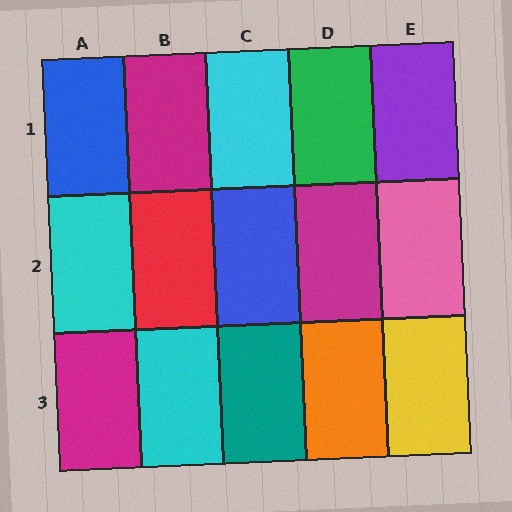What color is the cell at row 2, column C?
Blue.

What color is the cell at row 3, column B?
Cyan.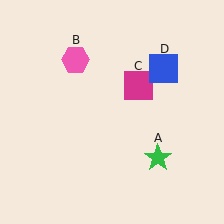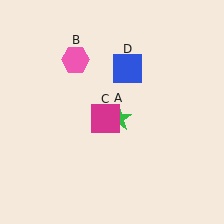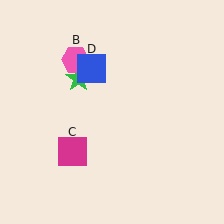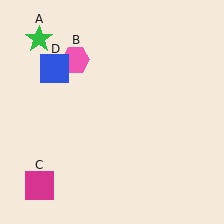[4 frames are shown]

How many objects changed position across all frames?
3 objects changed position: green star (object A), magenta square (object C), blue square (object D).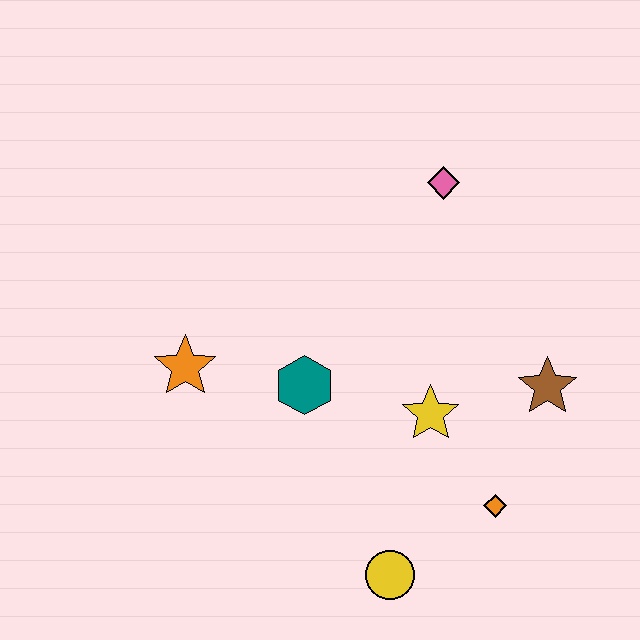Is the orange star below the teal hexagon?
No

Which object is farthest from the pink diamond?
The yellow circle is farthest from the pink diamond.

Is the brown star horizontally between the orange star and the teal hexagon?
No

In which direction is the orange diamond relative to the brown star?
The orange diamond is below the brown star.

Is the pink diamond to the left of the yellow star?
No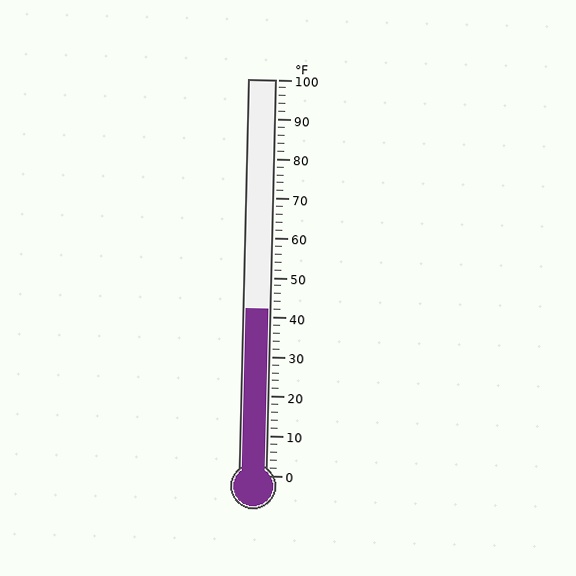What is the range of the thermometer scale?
The thermometer scale ranges from 0°F to 100°F.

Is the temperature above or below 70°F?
The temperature is below 70°F.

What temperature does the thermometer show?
The thermometer shows approximately 42°F.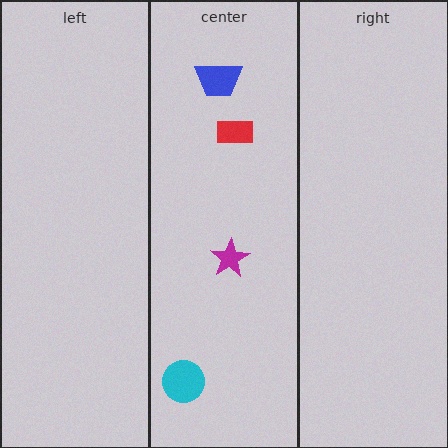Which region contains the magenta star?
The center region.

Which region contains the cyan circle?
The center region.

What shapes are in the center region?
The blue trapezoid, the cyan circle, the red rectangle, the magenta star.